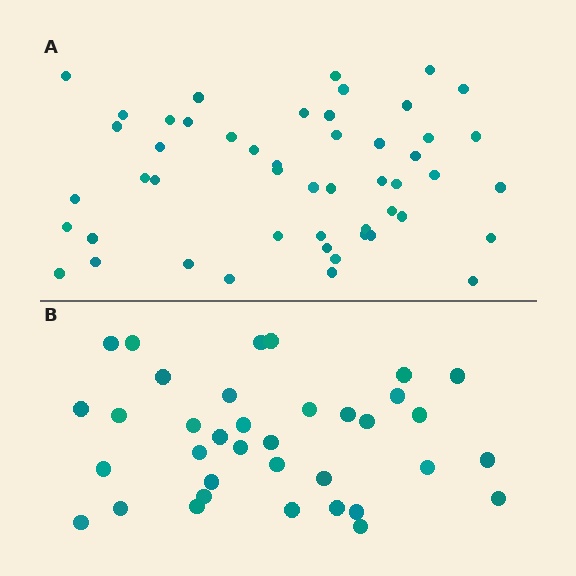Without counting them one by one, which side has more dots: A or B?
Region A (the top region) has more dots.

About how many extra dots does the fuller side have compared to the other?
Region A has approximately 15 more dots than region B.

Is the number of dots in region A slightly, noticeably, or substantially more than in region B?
Region A has noticeably more, but not dramatically so. The ratio is roughly 1.4 to 1.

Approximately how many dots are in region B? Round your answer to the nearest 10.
About 40 dots. (The exact count is 36, which rounds to 40.)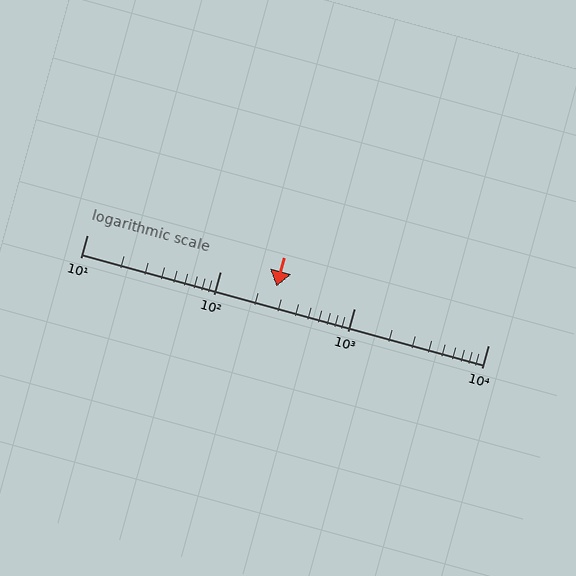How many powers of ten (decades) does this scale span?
The scale spans 3 decades, from 10 to 10000.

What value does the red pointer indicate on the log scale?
The pointer indicates approximately 260.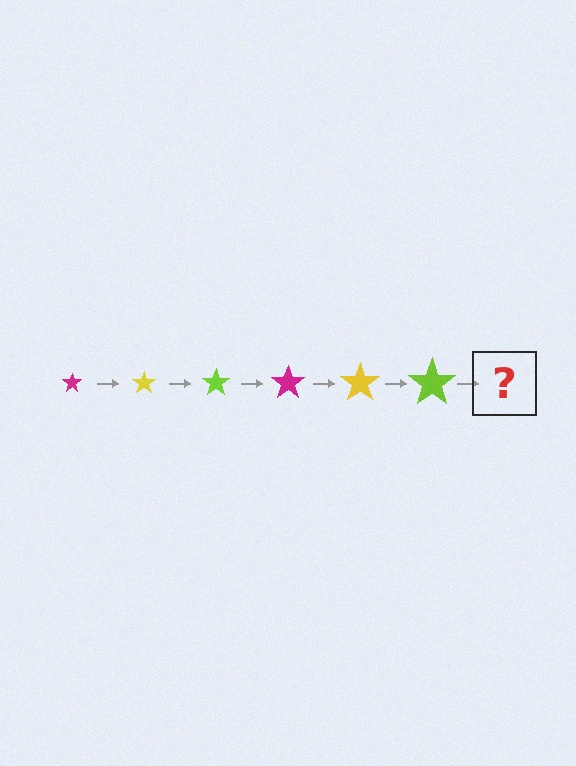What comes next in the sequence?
The next element should be a magenta star, larger than the previous one.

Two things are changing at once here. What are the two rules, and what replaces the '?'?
The two rules are that the star grows larger each step and the color cycles through magenta, yellow, and lime. The '?' should be a magenta star, larger than the previous one.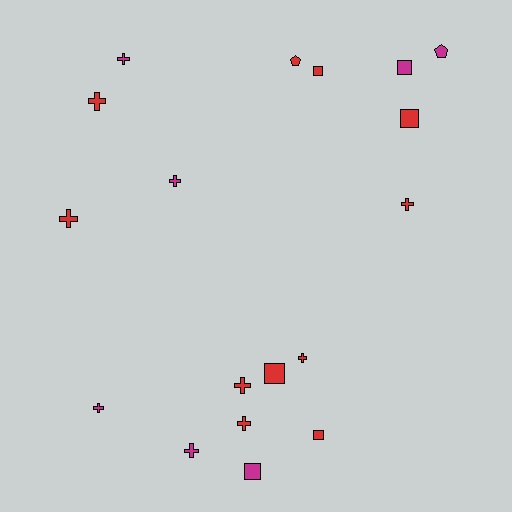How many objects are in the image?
There are 18 objects.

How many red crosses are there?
There are 6 red crosses.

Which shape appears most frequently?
Cross, with 10 objects.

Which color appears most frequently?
Red, with 11 objects.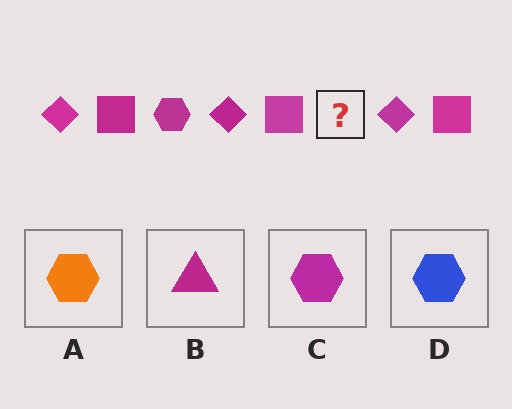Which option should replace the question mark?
Option C.